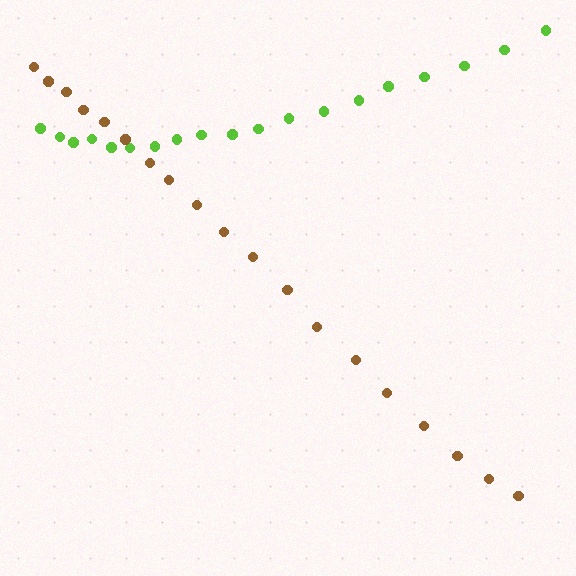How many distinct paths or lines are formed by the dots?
There are 2 distinct paths.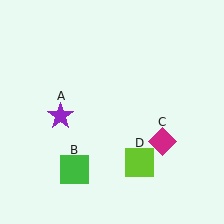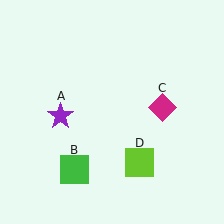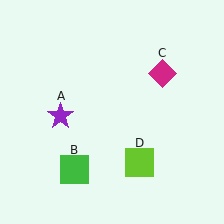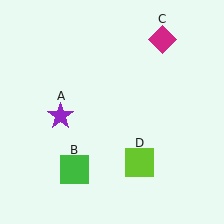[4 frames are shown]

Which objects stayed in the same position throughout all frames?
Purple star (object A) and green square (object B) and lime square (object D) remained stationary.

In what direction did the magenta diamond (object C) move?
The magenta diamond (object C) moved up.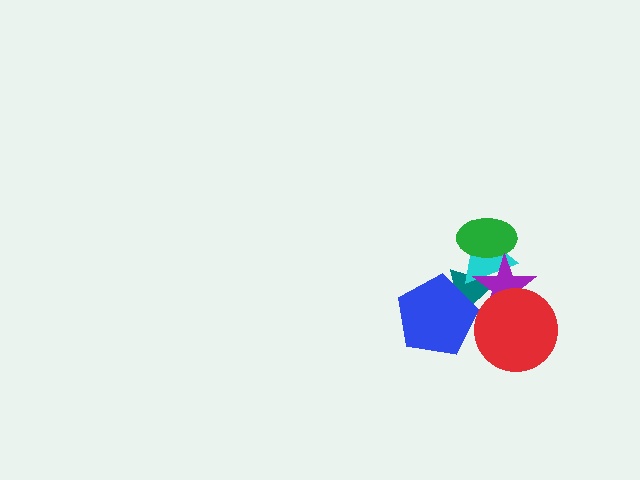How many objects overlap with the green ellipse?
2 objects overlap with the green ellipse.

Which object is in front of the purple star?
The red circle is in front of the purple star.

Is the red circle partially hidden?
No, no other shape covers it.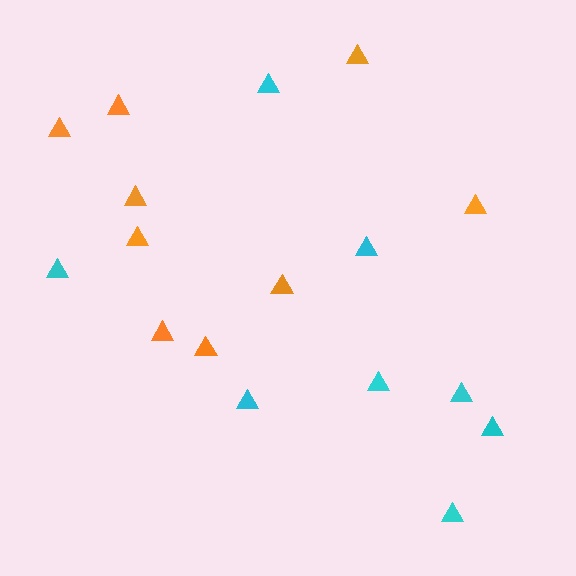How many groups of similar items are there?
There are 2 groups: one group of cyan triangles (8) and one group of orange triangles (9).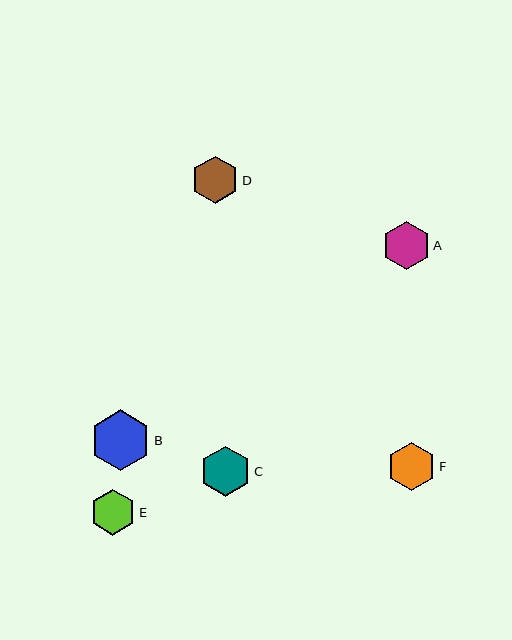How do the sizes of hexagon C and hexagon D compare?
Hexagon C and hexagon D are approximately the same size.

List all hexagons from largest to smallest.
From largest to smallest: B, C, F, A, D, E.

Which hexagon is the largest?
Hexagon B is the largest with a size of approximately 61 pixels.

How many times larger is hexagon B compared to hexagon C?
Hexagon B is approximately 1.2 times the size of hexagon C.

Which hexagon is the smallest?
Hexagon E is the smallest with a size of approximately 46 pixels.